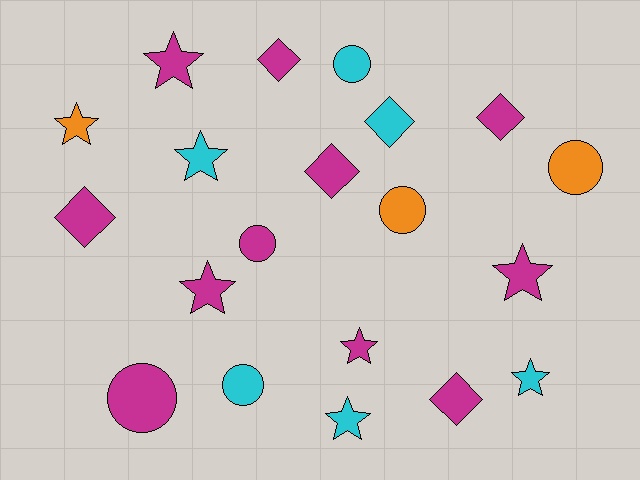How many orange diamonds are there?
There are no orange diamonds.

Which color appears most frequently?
Magenta, with 11 objects.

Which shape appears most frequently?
Star, with 8 objects.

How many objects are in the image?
There are 20 objects.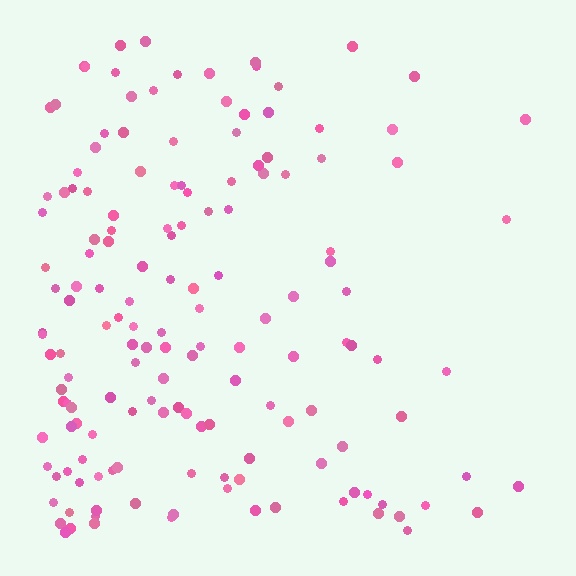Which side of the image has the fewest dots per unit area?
The right.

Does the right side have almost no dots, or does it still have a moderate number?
Still a moderate number, just noticeably fewer than the left.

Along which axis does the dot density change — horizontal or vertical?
Horizontal.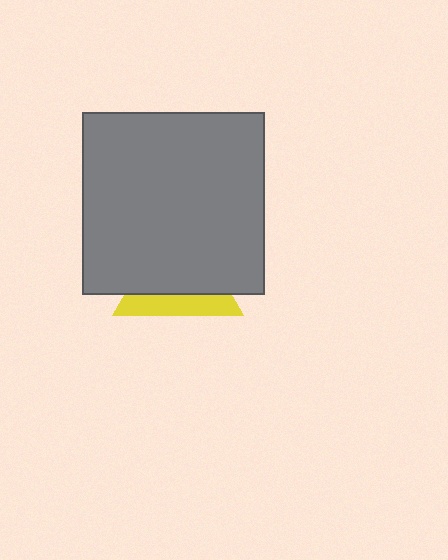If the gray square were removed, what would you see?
You would see the complete yellow triangle.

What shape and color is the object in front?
The object in front is a gray square.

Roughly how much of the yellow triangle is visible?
A small part of it is visible (roughly 32%).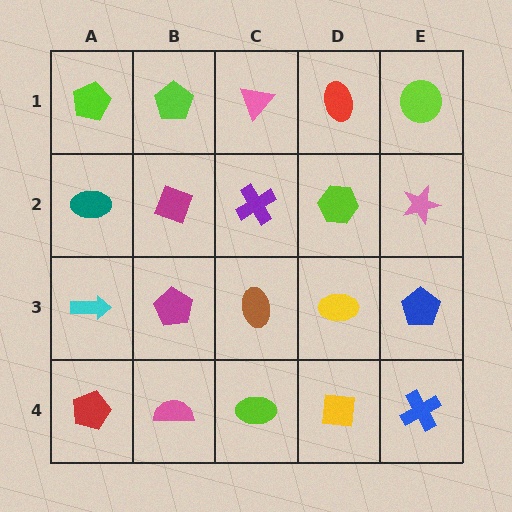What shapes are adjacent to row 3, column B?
A magenta diamond (row 2, column B), a pink semicircle (row 4, column B), a cyan arrow (row 3, column A), a brown ellipse (row 3, column C).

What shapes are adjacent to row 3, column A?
A teal ellipse (row 2, column A), a red pentagon (row 4, column A), a magenta pentagon (row 3, column B).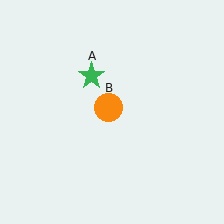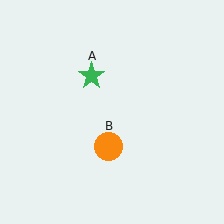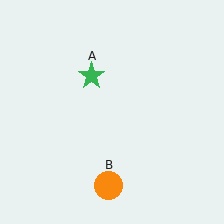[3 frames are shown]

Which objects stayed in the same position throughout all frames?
Green star (object A) remained stationary.